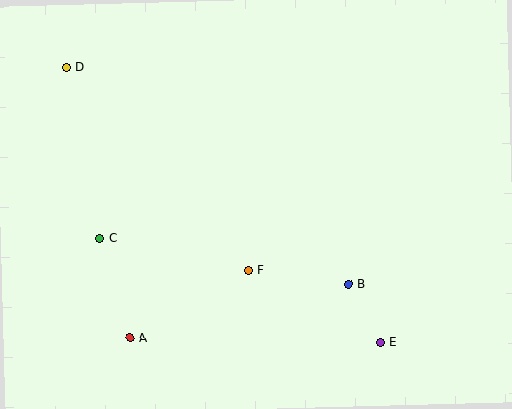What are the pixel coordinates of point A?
Point A is at (130, 338).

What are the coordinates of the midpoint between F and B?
The midpoint between F and B is at (298, 278).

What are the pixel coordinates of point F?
Point F is at (248, 270).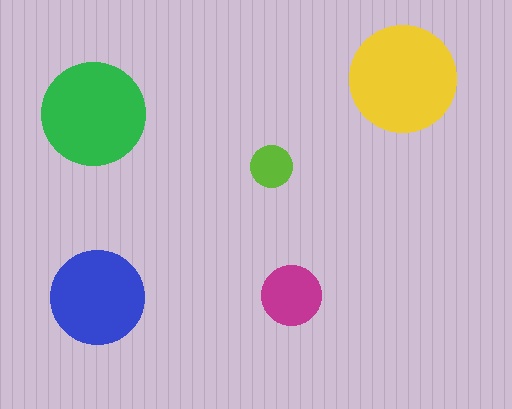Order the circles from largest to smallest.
the yellow one, the green one, the blue one, the magenta one, the lime one.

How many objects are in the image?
There are 5 objects in the image.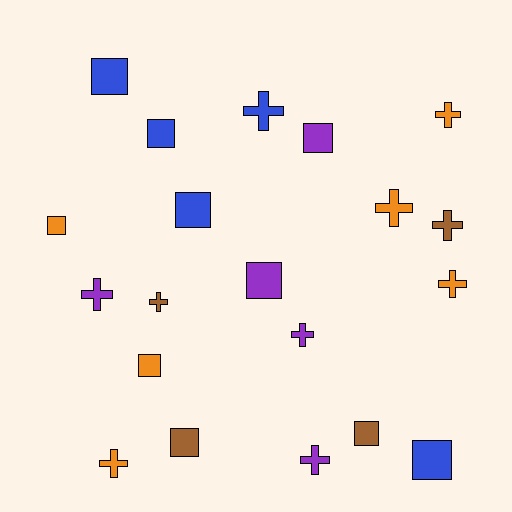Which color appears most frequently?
Orange, with 6 objects.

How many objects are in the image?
There are 20 objects.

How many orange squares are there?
There are 2 orange squares.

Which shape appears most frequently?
Square, with 10 objects.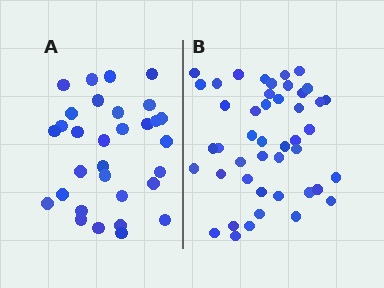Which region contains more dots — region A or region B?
Region B (the right region) has more dots.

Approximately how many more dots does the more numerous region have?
Region B has approximately 15 more dots than region A.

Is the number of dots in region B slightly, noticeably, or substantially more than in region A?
Region B has substantially more. The ratio is roughly 1.5 to 1.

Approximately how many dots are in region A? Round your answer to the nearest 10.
About 30 dots. (The exact count is 31, which rounds to 30.)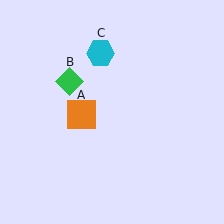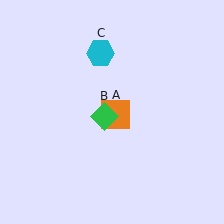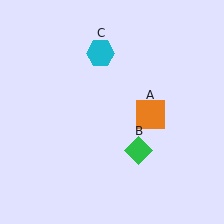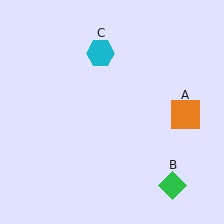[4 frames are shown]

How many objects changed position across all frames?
2 objects changed position: orange square (object A), green diamond (object B).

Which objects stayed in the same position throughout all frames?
Cyan hexagon (object C) remained stationary.